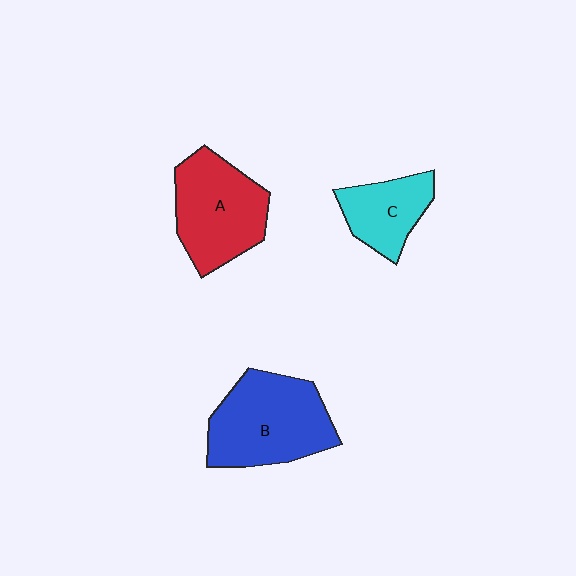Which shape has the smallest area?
Shape C (cyan).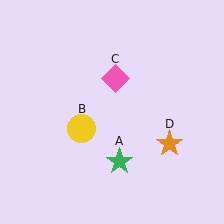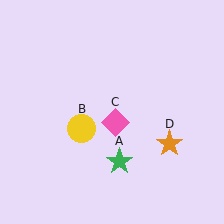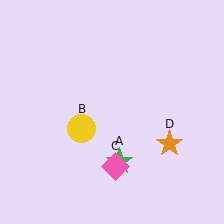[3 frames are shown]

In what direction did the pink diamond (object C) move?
The pink diamond (object C) moved down.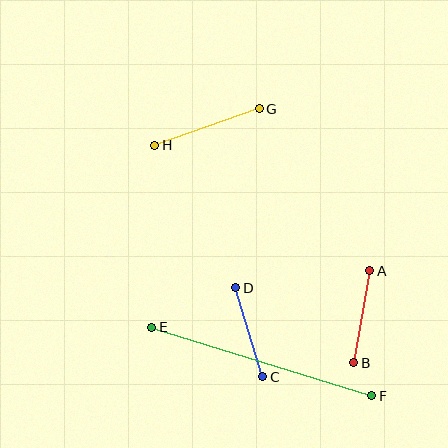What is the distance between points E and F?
The distance is approximately 230 pixels.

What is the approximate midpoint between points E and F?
The midpoint is at approximately (262, 362) pixels.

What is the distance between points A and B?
The distance is approximately 93 pixels.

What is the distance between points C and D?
The distance is approximately 93 pixels.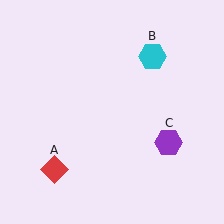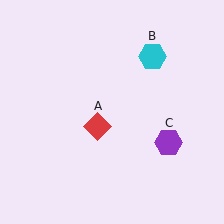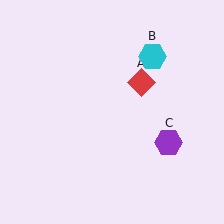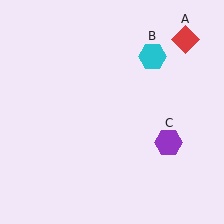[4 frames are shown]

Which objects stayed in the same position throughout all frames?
Cyan hexagon (object B) and purple hexagon (object C) remained stationary.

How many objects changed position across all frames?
1 object changed position: red diamond (object A).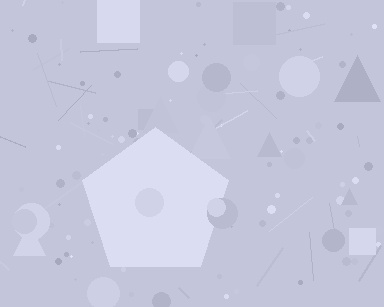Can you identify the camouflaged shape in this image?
The camouflaged shape is a pentagon.